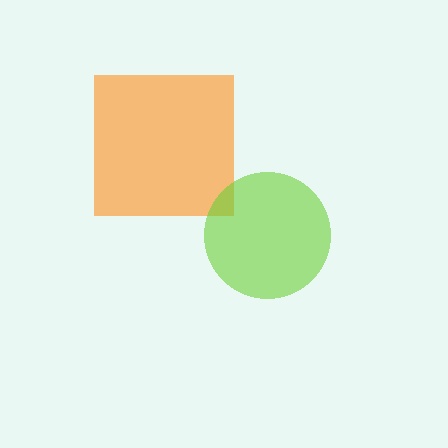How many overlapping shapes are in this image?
There are 2 overlapping shapes in the image.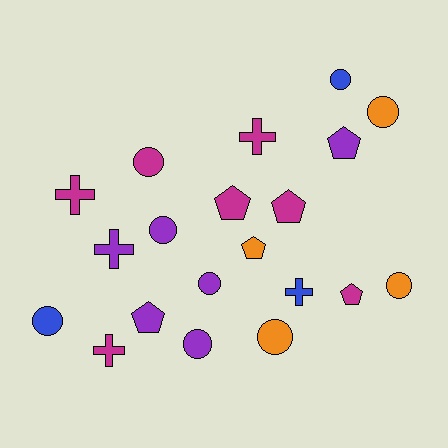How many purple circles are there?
There are 3 purple circles.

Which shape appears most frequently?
Circle, with 9 objects.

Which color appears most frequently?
Magenta, with 7 objects.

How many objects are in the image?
There are 20 objects.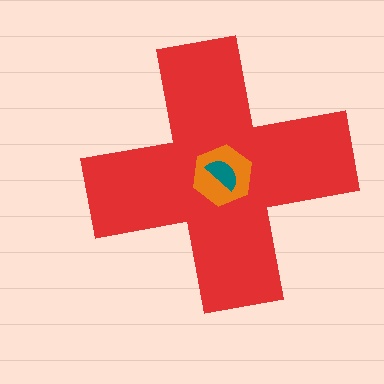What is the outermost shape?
The red cross.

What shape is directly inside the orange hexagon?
The teal semicircle.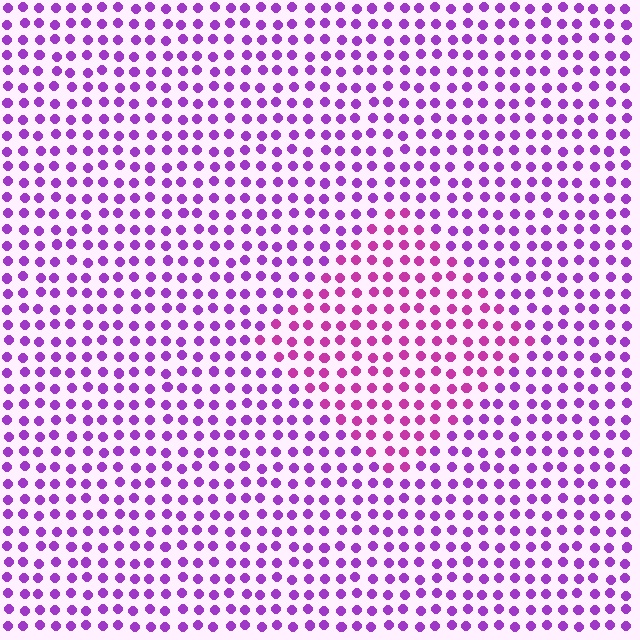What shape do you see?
I see a diamond.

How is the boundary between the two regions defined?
The boundary is defined purely by a slight shift in hue (about 30 degrees). Spacing, size, and orientation are identical on both sides.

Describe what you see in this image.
The image is filled with small purple elements in a uniform arrangement. A diamond-shaped region is visible where the elements are tinted to a slightly different hue, forming a subtle color boundary.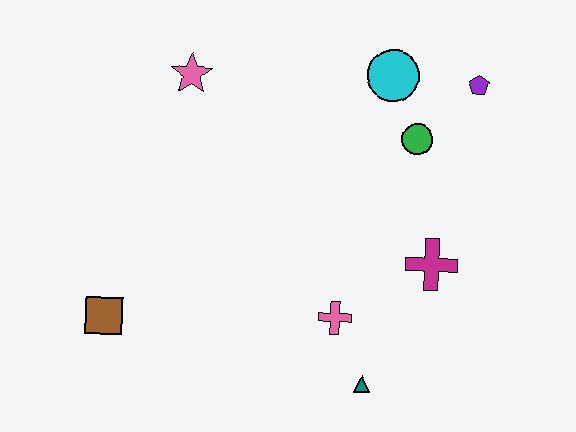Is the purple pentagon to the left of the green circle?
No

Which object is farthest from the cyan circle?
The brown square is farthest from the cyan circle.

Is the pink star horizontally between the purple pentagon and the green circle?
No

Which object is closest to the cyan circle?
The green circle is closest to the cyan circle.